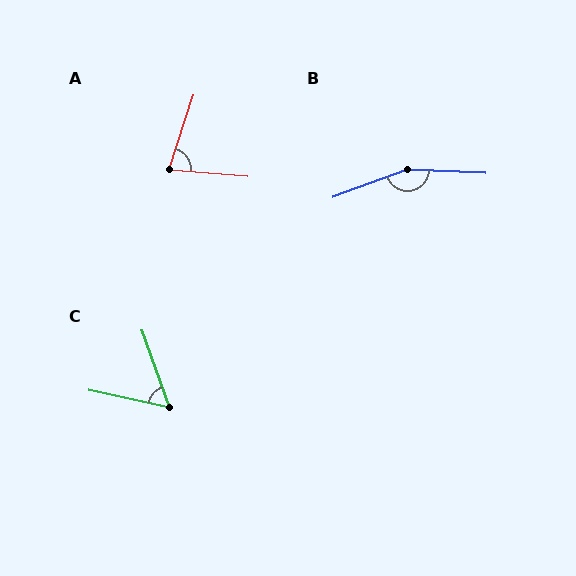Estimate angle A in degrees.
Approximately 76 degrees.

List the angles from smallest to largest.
C (58°), A (76°), B (157°).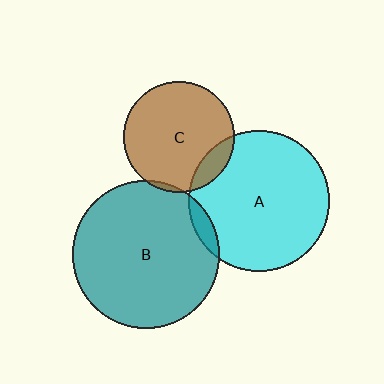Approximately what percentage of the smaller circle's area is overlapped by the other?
Approximately 5%.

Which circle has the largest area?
Circle B (teal).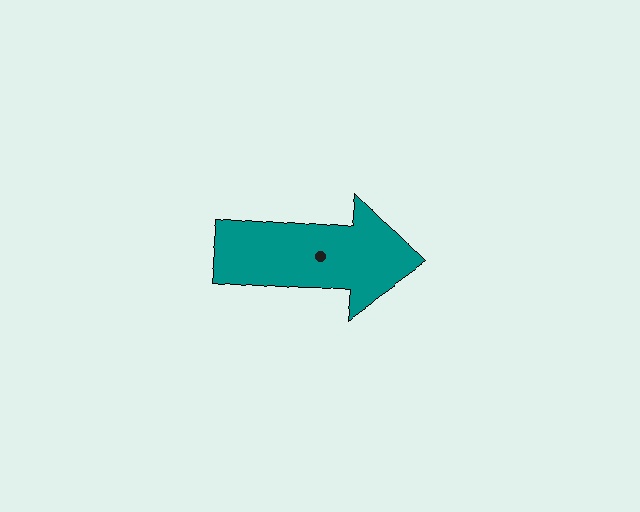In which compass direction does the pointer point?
East.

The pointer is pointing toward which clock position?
Roughly 3 o'clock.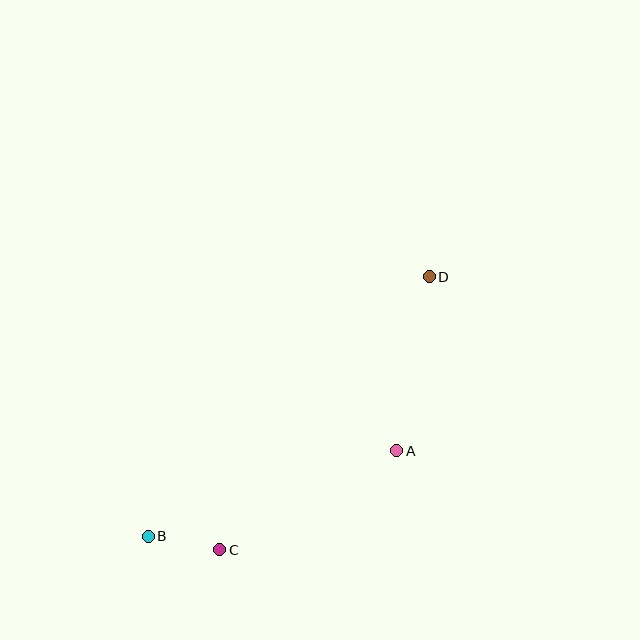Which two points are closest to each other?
Points B and C are closest to each other.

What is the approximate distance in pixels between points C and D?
The distance between C and D is approximately 344 pixels.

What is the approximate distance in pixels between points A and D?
The distance between A and D is approximately 177 pixels.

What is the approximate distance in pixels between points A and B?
The distance between A and B is approximately 263 pixels.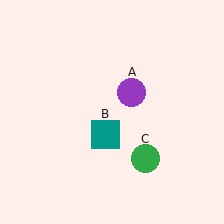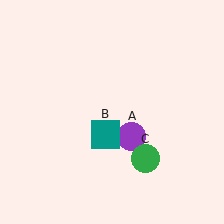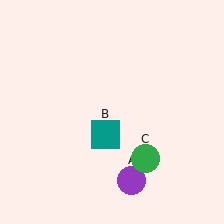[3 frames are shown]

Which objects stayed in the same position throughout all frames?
Teal square (object B) and green circle (object C) remained stationary.